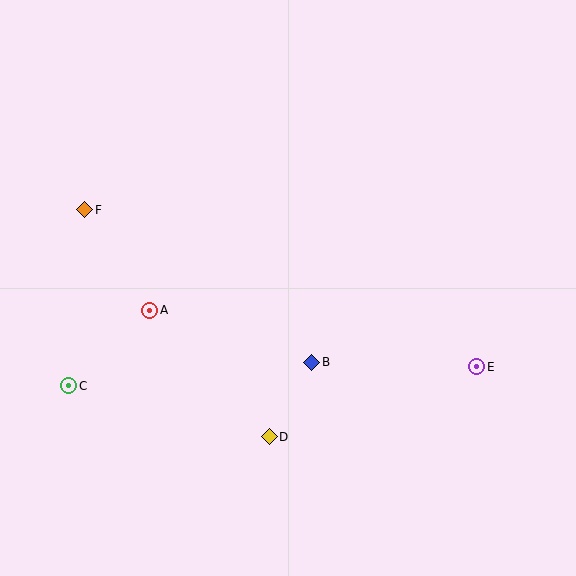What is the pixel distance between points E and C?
The distance between E and C is 408 pixels.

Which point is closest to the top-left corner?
Point F is closest to the top-left corner.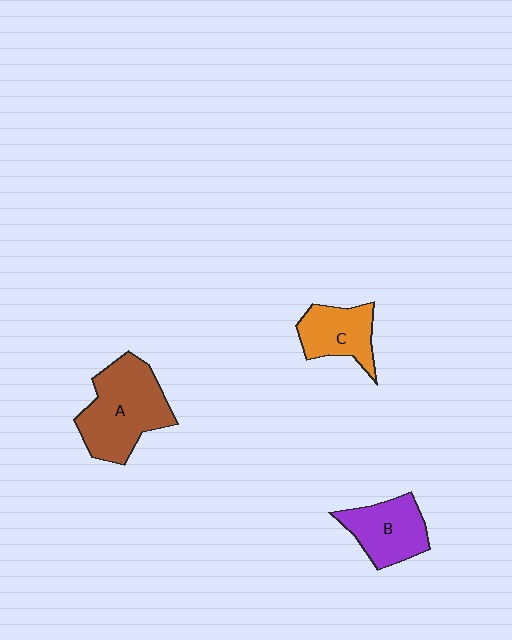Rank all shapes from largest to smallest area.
From largest to smallest: A (brown), B (purple), C (orange).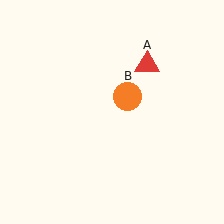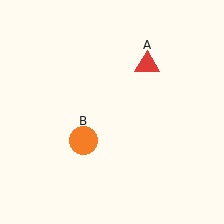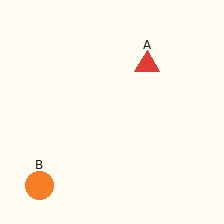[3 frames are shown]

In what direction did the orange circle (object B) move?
The orange circle (object B) moved down and to the left.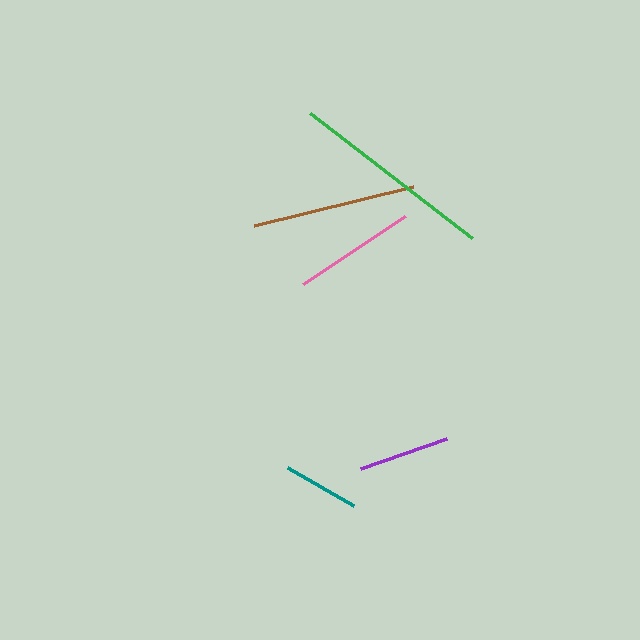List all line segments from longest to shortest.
From longest to shortest: green, brown, pink, purple, teal.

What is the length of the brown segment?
The brown segment is approximately 164 pixels long.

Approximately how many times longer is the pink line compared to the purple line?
The pink line is approximately 1.3 times the length of the purple line.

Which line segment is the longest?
The green line is the longest at approximately 205 pixels.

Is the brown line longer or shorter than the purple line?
The brown line is longer than the purple line.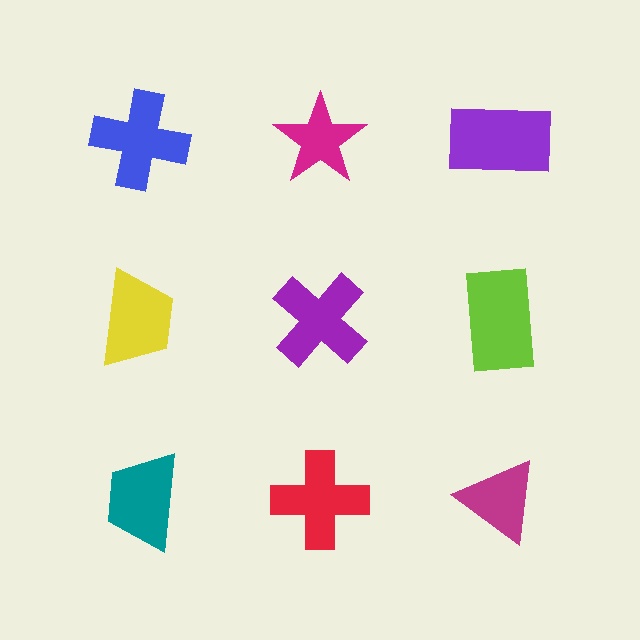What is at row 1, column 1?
A blue cross.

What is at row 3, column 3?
A magenta triangle.